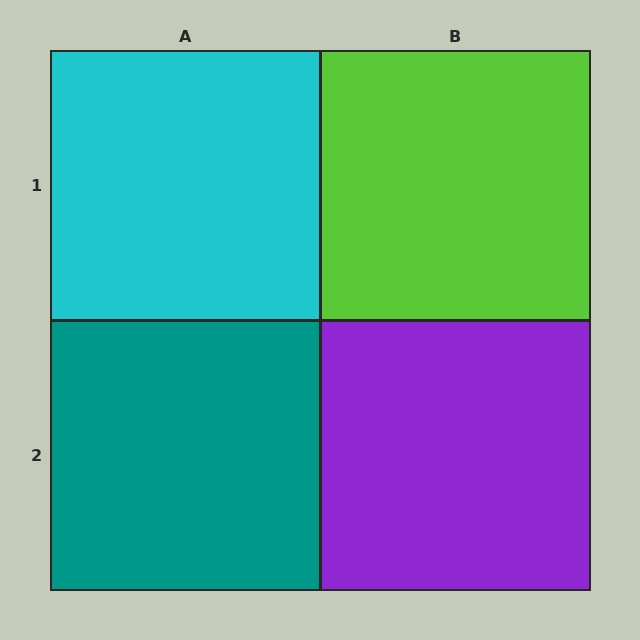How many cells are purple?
1 cell is purple.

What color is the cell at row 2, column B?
Purple.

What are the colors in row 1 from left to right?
Cyan, lime.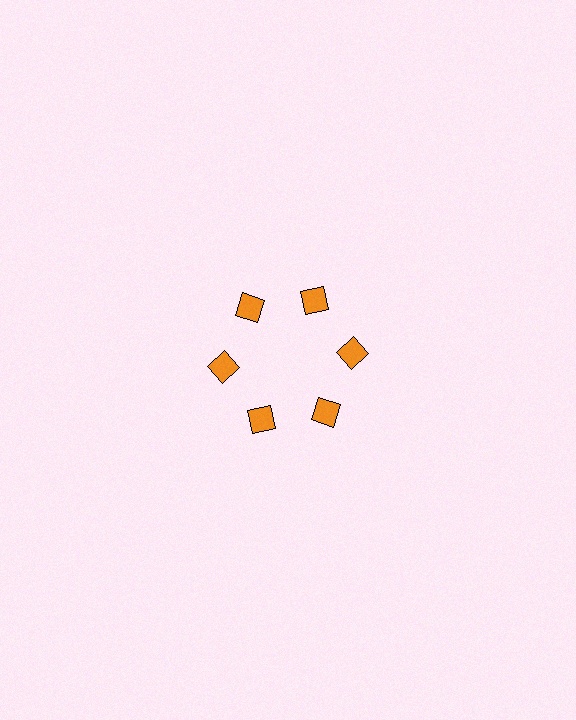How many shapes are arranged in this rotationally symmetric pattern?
There are 6 shapes, arranged in 6 groups of 1.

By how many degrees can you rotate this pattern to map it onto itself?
The pattern maps onto itself every 60 degrees of rotation.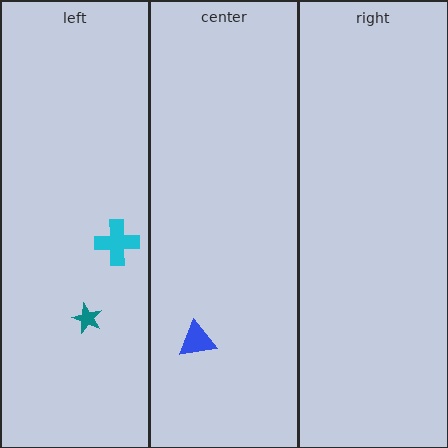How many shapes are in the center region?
1.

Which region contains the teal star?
The left region.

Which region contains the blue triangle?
The center region.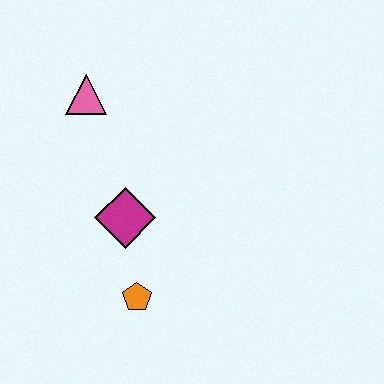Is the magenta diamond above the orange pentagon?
Yes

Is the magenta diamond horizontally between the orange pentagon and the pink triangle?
Yes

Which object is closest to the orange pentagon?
The magenta diamond is closest to the orange pentagon.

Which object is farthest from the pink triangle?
The orange pentagon is farthest from the pink triangle.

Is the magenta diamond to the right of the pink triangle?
Yes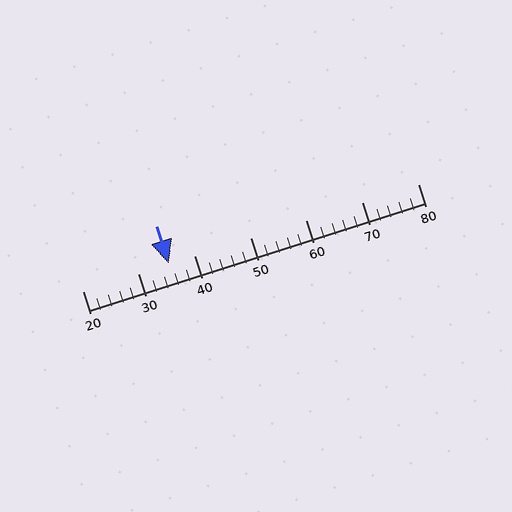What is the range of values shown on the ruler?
The ruler shows values from 20 to 80.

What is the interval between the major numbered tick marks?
The major tick marks are spaced 10 units apart.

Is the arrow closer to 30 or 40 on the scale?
The arrow is closer to 40.